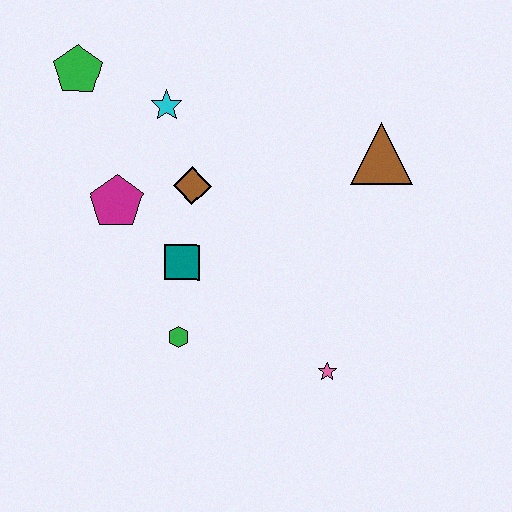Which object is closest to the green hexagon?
The teal square is closest to the green hexagon.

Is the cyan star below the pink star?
No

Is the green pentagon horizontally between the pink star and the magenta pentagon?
No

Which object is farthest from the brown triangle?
The green pentagon is farthest from the brown triangle.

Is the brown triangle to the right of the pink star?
Yes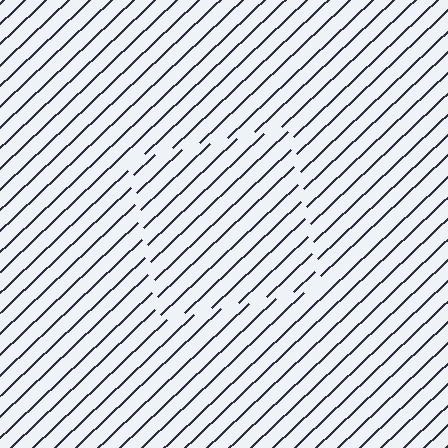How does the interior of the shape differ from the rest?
The interior of the shape contains the same grating, shifted by half a period — the contour is defined by the phase discontinuity where line-ends from the inner and outer gratings abut.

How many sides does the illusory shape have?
4 sides — the line-ends trace a square.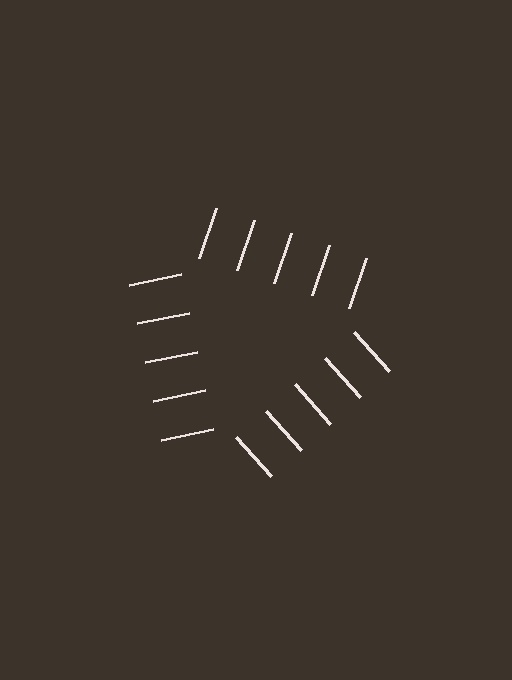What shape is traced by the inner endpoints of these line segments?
An illusory triangle — the line segments terminate on its edges but no continuous stroke is drawn.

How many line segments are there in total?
15 — 5 along each of the 3 edges.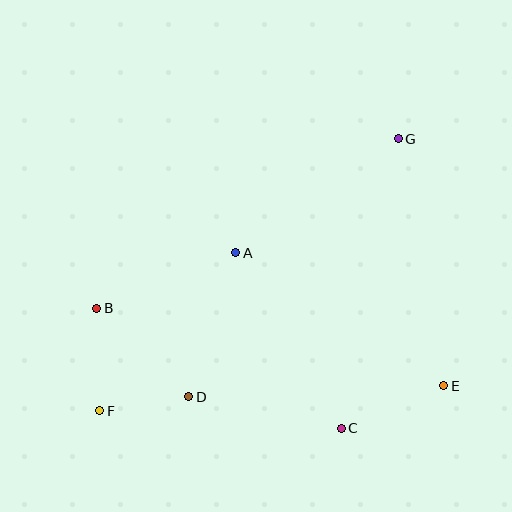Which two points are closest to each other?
Points D and F are closest to each other.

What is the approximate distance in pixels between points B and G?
The distance between B and G is approximately 346 pixels.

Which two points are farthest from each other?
Points F and G are farthest from each other.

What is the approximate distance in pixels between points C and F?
The distance between C and F is approximately 242 pixels.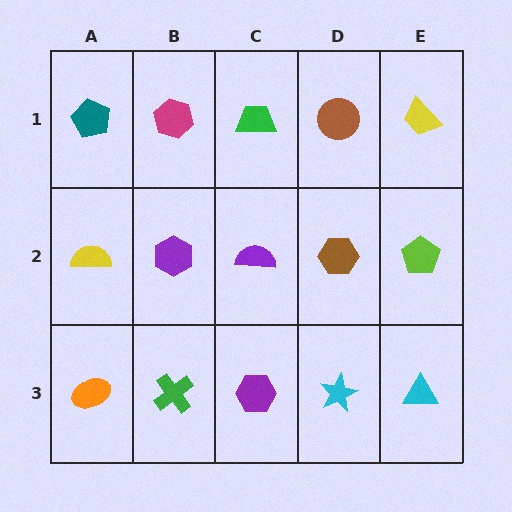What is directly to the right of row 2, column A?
A purple hexagon.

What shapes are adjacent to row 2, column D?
A brown circle (row 1, column D), a cyan star (row 3, column D), a purple semicircle (row 2, column C), a lime pentagon (row 2, column E).